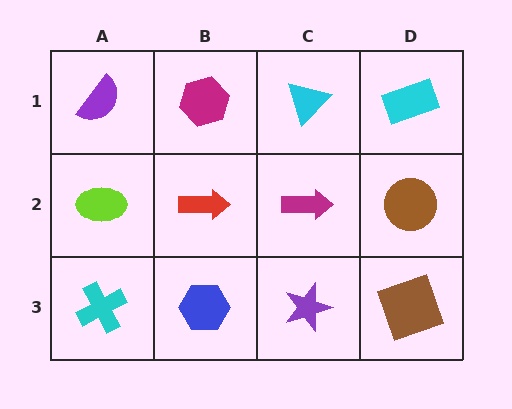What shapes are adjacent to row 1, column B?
A red arrow (row 2, column B), a purple semicircle (row 1, column A), a cyan triangle (row 1, column C).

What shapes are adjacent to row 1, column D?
A brown circle (row 2, column D), a cyan triangle (row 1, column C).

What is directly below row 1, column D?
A brown circle.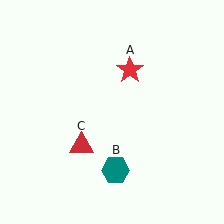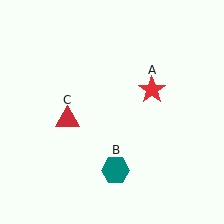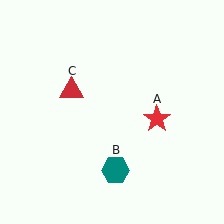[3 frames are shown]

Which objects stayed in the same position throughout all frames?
Teal hexagon (object B) remained stationary.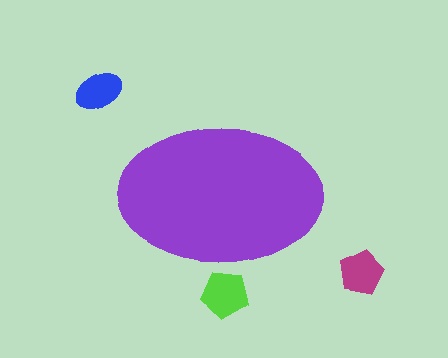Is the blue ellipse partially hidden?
No, the blue ellipse is fully visible.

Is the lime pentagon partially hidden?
Yes, the lime pentagon is partially hidden behind the purple ellipse.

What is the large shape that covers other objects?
A purple ellipse.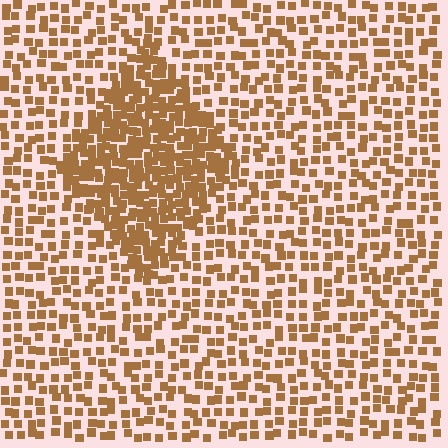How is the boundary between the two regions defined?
The boundary is defined by a change in element density (approximately 2.2x ratio). All elements are the same color, size, and shape.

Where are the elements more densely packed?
The elements are more densely packed inside the diamond boundary.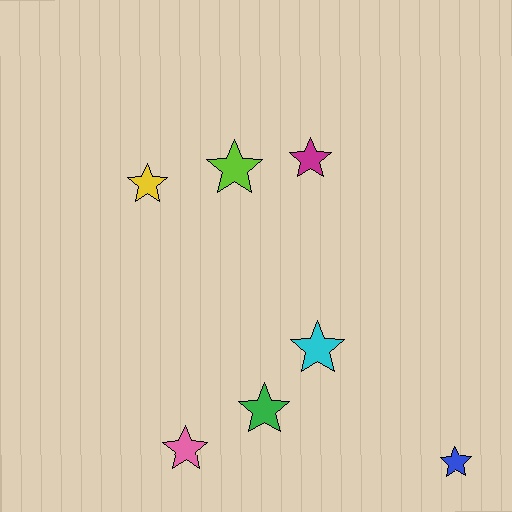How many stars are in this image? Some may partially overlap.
There are 7 stars.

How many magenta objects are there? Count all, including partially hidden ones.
There is 1 magenta object.